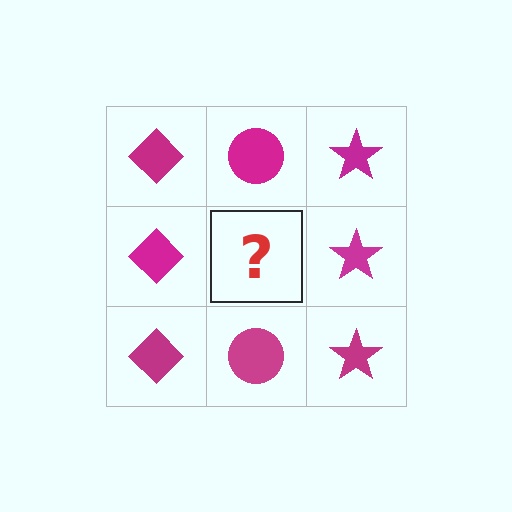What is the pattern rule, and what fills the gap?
The rule is that each column has a consistent shape. The gap should be filled with a magenta circle.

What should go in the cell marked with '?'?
The missing cell should contain a magenta circle.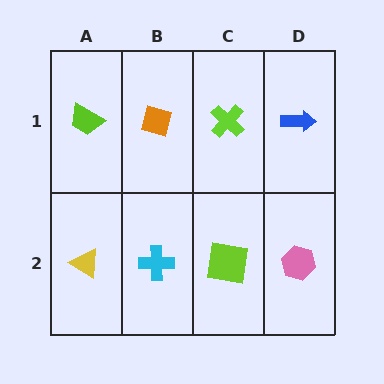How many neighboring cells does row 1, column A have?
2.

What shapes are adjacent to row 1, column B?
A cyan cross (row 2, column B), a lime trapezoid (row 1, column A), a lime cross (row 1, column C).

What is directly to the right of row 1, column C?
A blue arrow.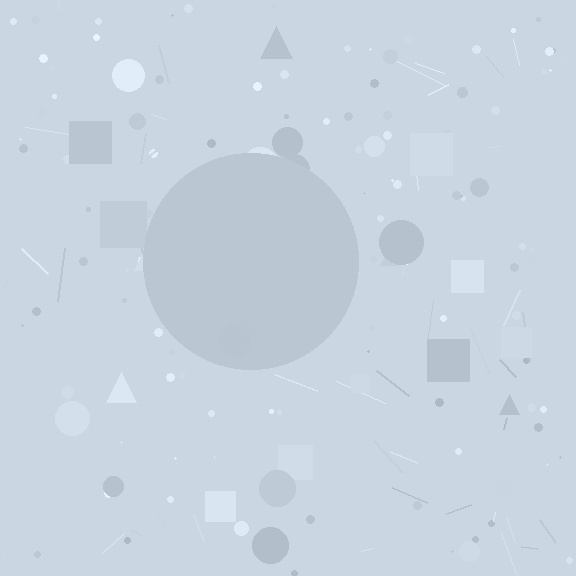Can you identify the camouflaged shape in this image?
The camouflaged shape is a circle.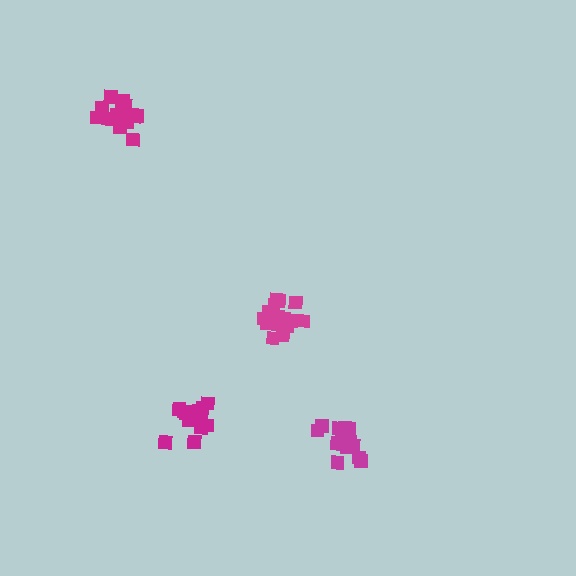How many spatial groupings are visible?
There are 4 spatial groupings.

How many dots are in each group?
Group 1: 17 dots, Group 2: 12 dots, Group 3: 16 dots, Group 4: 16 dots (61 total).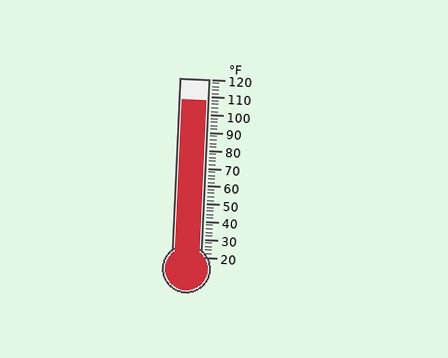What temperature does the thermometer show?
The thermometer shows approximately 108°F.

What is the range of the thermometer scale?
The thermometer scale ranges from 20°F to 120°F.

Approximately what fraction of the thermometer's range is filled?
The thermometer is filled to approximately 90% of its range.